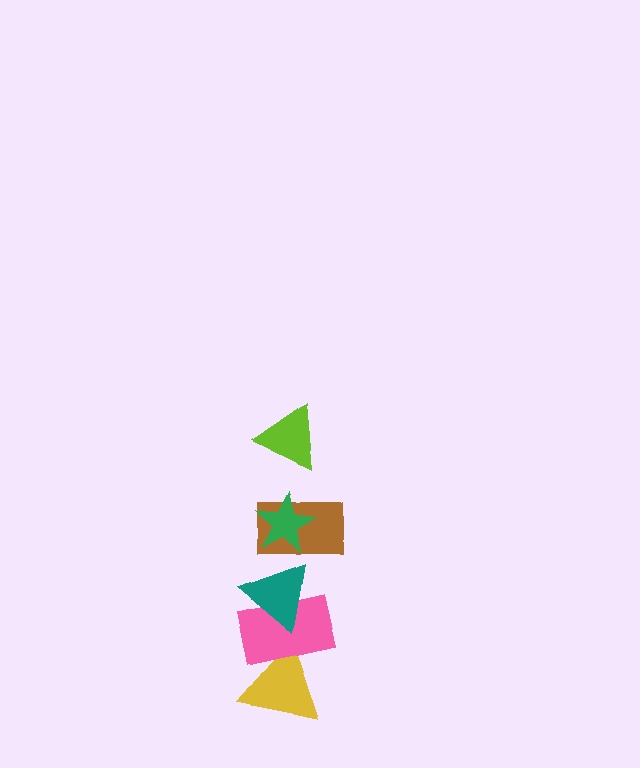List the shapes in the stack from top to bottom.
From top to bottom: the lime triangle, the green star, the brown rectangle, the teal triangle, the pink rectangle, the yellow triangle.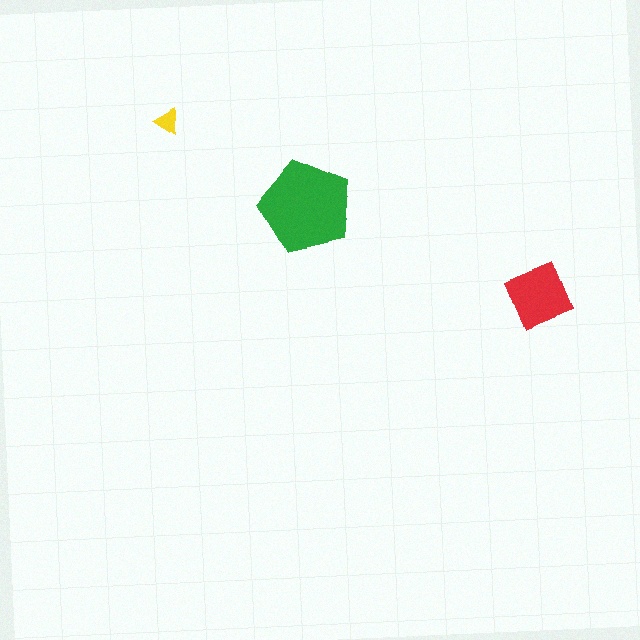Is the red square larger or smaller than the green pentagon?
Smaller.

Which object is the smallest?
The yellow triangle.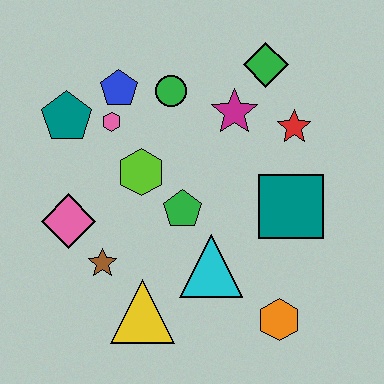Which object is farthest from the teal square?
The teal pentagon is farthest from the teal square.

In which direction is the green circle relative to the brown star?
The green circle is above the brown star.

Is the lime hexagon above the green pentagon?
Yes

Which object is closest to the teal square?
The red star is closest to the teal square.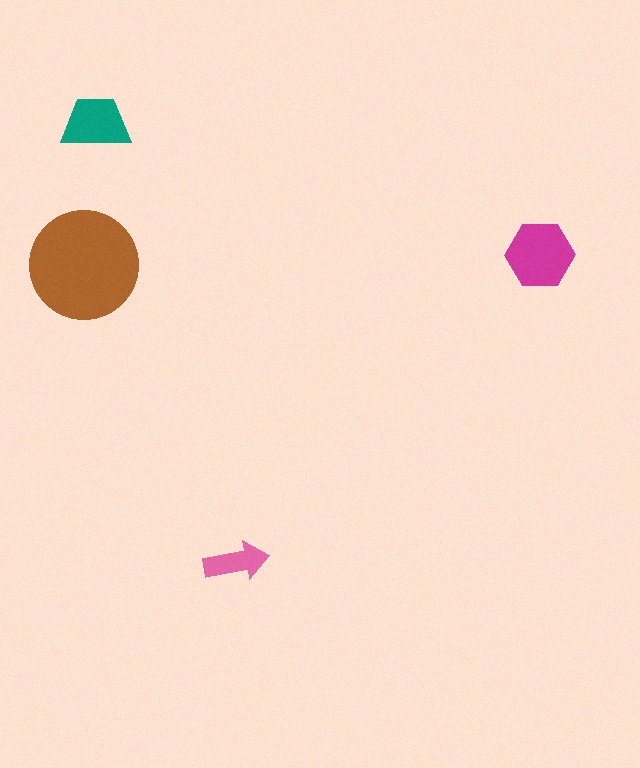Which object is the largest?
The brown circle.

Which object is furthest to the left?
The brown circle is leftmost.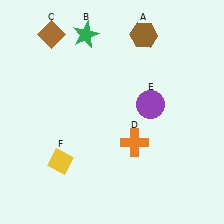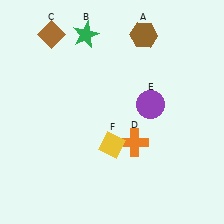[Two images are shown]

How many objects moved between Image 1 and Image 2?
1 object moved between the two images.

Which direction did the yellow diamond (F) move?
The yellow diamond (F) moved right.